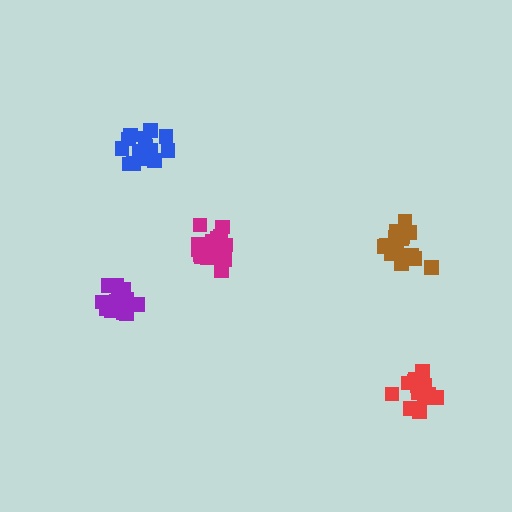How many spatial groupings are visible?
There are 5 spatial groupings.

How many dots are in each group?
Group 1: 16 dots, Group 2: 19 dots, Group 3: 19 dots, Group 4: 16 dots, Group 5: 16 dots (86 total).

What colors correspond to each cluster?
The clusters are colored: brown, purple, magenta, blue, red.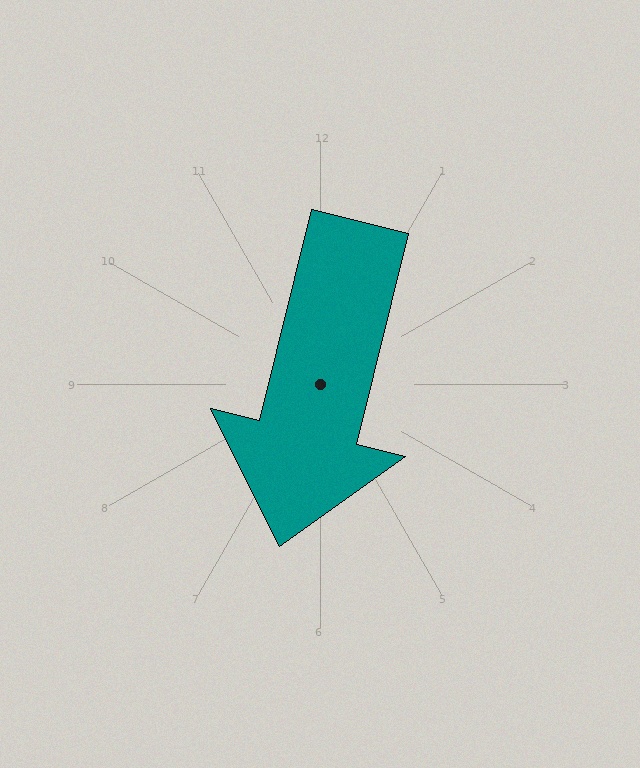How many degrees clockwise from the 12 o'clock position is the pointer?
Approximately 194 degrees.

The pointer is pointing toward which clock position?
Roughly 6 o'clock.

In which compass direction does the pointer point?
South.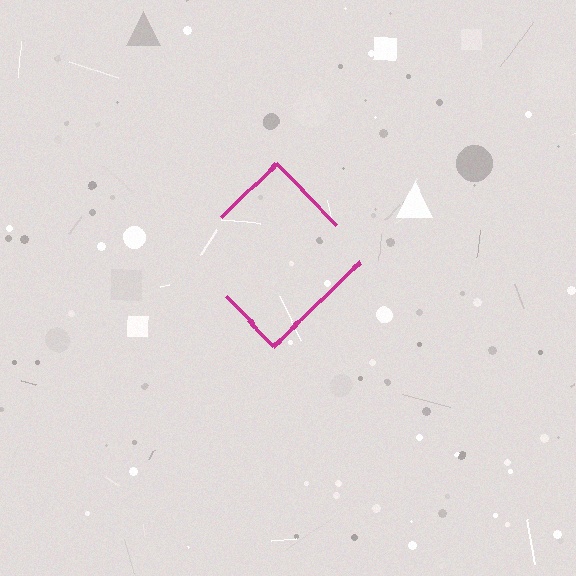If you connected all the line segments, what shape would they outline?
They would outline a diamond.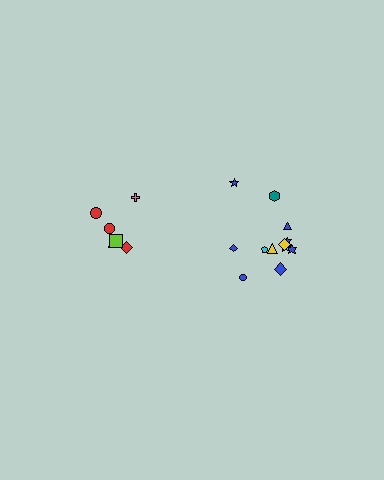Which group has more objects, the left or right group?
The right group.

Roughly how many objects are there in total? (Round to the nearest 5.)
Roughly 20 objects in total.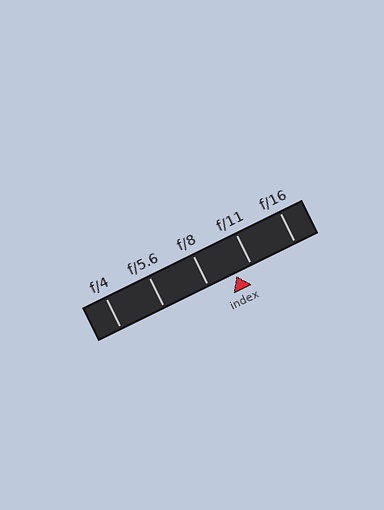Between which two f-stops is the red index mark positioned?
The index mark is between f/8 and f/11.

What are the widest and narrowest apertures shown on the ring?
The widest aperture shown is f/4 and the narrowest is f/16.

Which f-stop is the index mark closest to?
The index mark is closest to f/11.